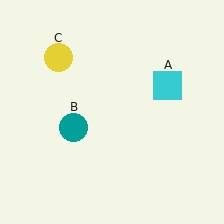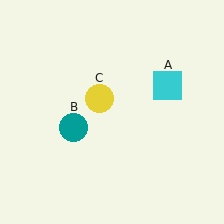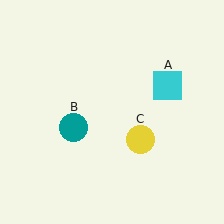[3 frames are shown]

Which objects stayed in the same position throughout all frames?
Cyan square (object A) and teal circle (object B) remained stationary.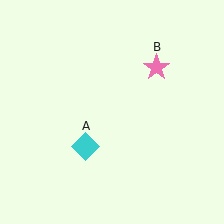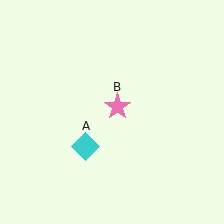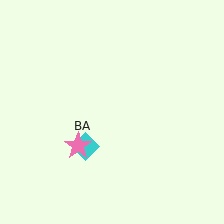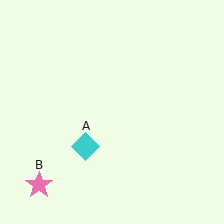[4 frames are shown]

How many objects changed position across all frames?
1 object changed position: pink star (object B).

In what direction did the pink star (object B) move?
The pink star (object B) moved down and to the left.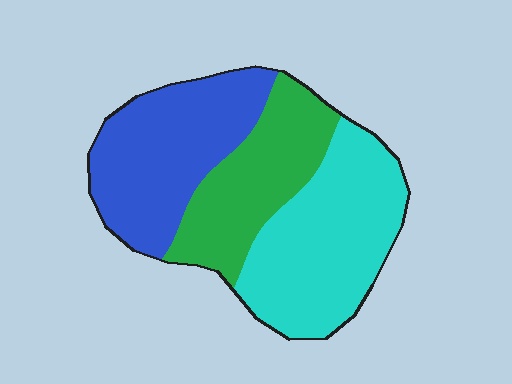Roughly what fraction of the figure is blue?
Blue covers about 35% of the figure.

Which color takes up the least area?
Green, at roughly 25%.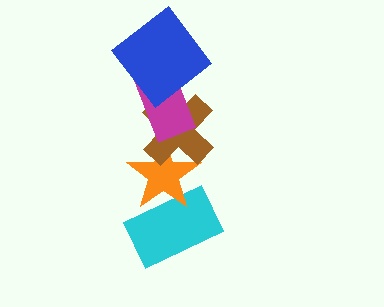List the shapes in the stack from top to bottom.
From top to bottom: the blue diamond, the magenta rectangle, the brown cross, the orange star, the cyan rectangle.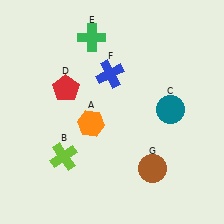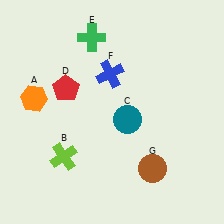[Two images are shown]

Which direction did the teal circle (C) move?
The teal circle (C) moved left.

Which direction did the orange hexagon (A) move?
The orange hexagon (A) moved left.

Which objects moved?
The objects that moved are: the orange hexagon (A), the teal circle (C).